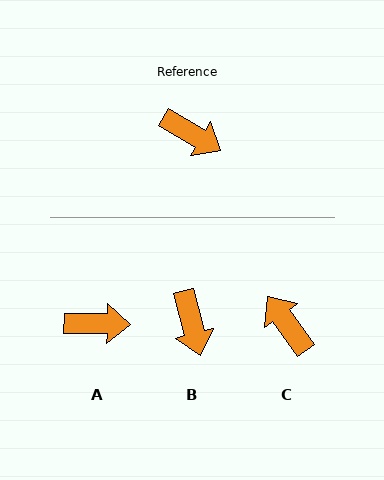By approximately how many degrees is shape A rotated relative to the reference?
Approximately 30 degrees counter-clockwise.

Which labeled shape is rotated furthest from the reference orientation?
C, about 156 degrees away.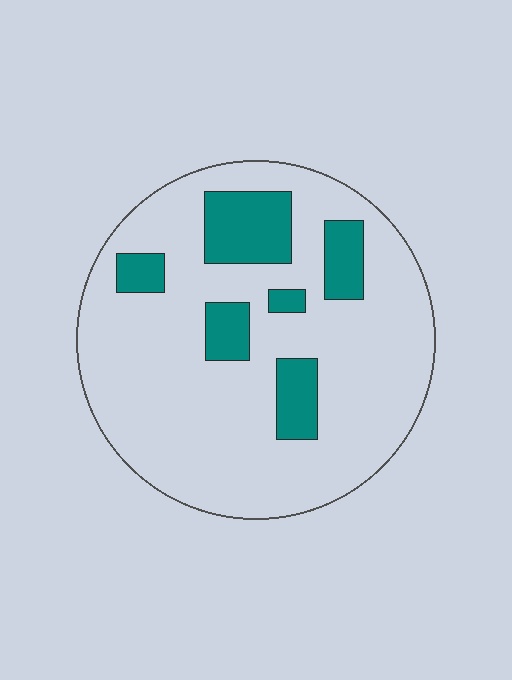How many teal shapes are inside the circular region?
6.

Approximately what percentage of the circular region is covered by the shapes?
Approximately 20%.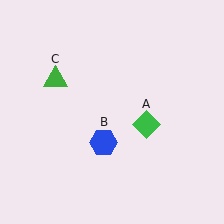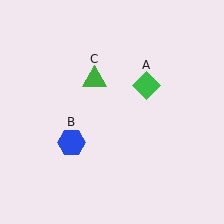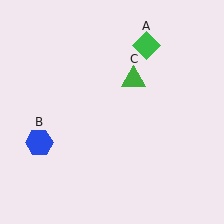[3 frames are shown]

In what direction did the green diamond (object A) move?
The green diamond (object A) moved up.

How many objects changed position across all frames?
3 objects changed position: green diamond (object A), blue hexagon (object B), green triangle (object C).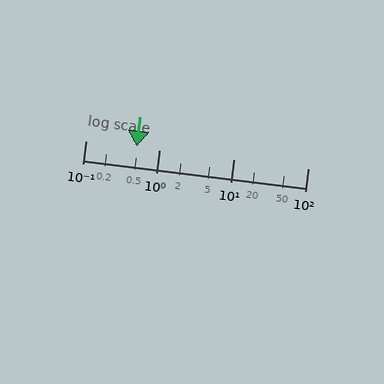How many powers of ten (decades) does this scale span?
The scale spans 3 decades, from 0.1 to 100.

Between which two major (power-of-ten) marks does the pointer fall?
The pointer is between 0.1 and 1.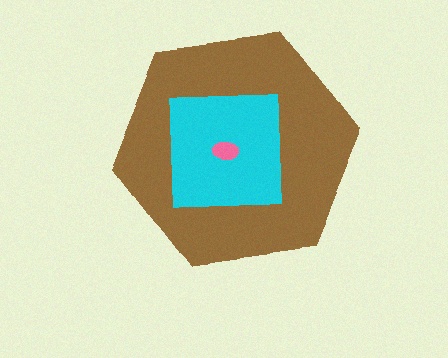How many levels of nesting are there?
3.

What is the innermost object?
The pink ellipse.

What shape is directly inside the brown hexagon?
The cyan square.